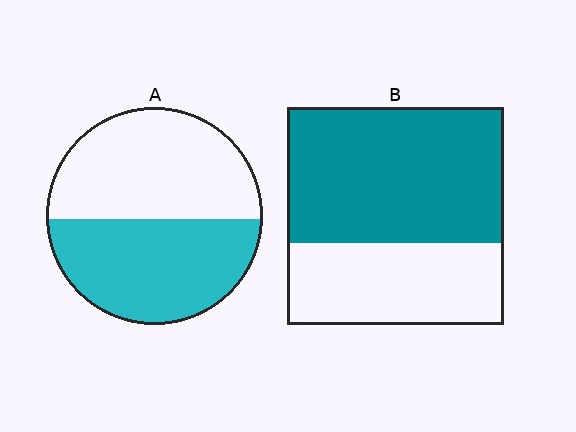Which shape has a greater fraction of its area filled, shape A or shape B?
Shape B.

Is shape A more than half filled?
Roughly half.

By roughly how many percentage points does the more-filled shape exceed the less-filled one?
By roughly 15 percentage points (B over A).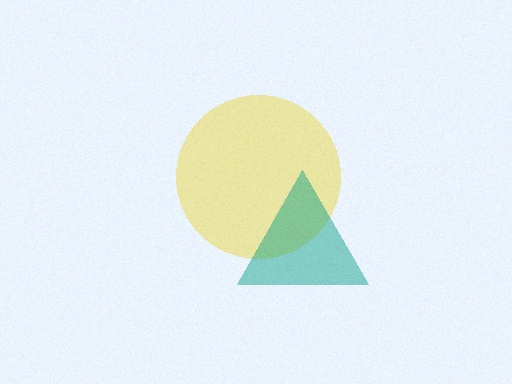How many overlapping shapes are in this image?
There are 2 overlapping shapes in the image.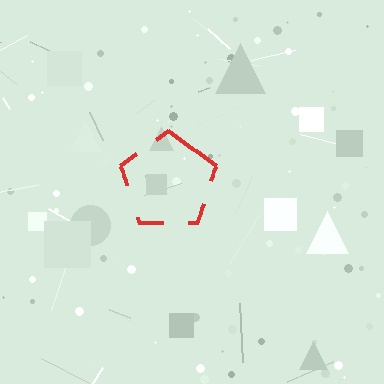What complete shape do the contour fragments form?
The contour fragments form a pentagon.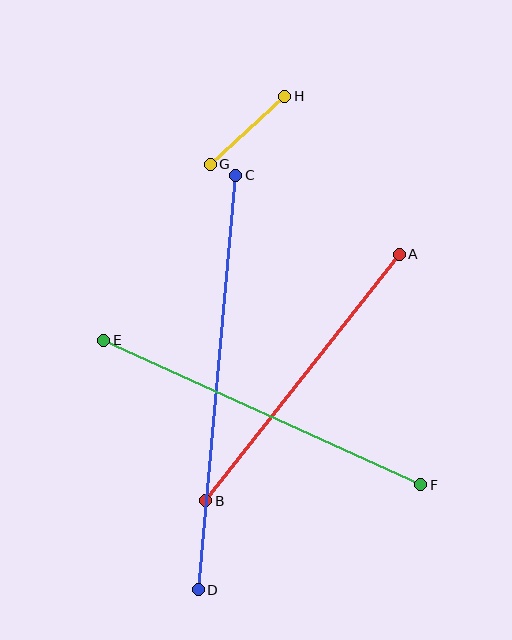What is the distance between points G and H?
The distance is approximately 101 pixels.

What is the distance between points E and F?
The distance is approximately 349 pixels.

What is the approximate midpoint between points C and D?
The midpoint is at approximately (217, 383) pixels.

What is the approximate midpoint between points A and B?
The midpoint is at approximately (302, 378) pixels.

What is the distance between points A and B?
The distance is approximately 313 pixels.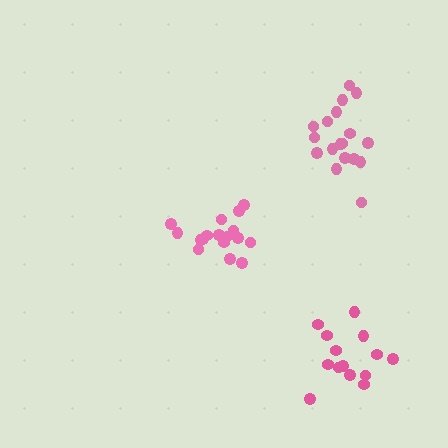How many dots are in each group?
Group 1: 18 dots, Group 2: 17 dots, Group 3: 14 dots (49 total).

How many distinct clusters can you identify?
There are 3 distinct clusters.